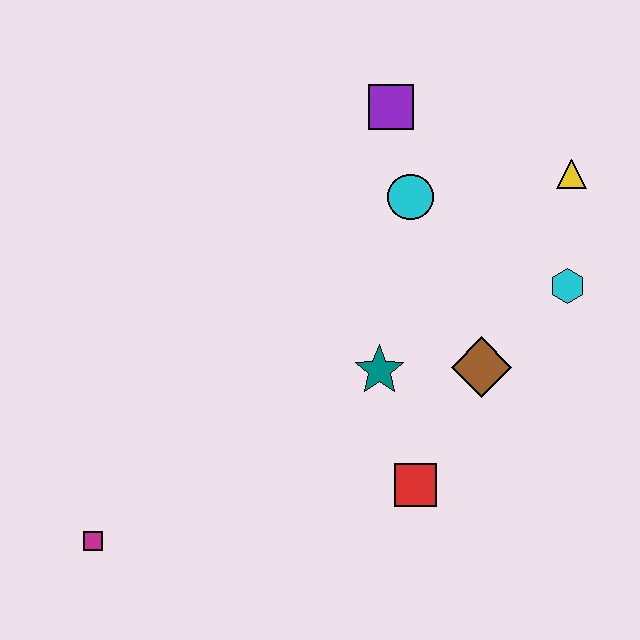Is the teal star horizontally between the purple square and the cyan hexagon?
No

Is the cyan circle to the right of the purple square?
Yes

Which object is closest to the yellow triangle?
The cyan hexagon is closest to the yellow triangle.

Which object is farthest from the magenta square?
The yellow triangle is farthest from the magenta square.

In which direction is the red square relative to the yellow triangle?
The red square is below the yellow triangle.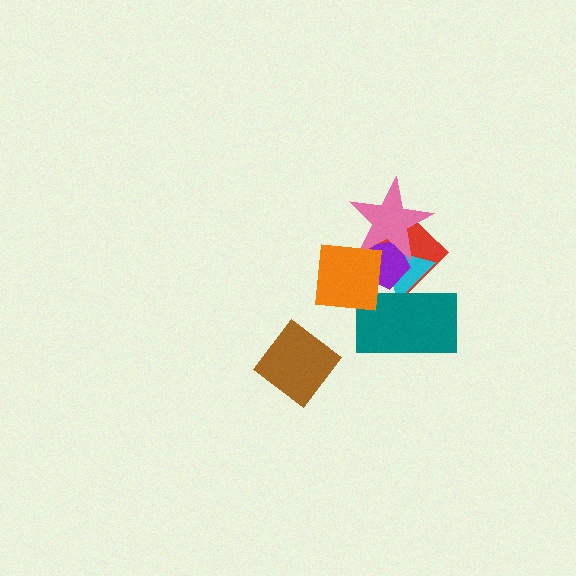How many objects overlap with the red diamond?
5 objects overlap with the red diamond.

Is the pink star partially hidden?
Yes, it is partially covered by another shape.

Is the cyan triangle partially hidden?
Yes, it is partially covered by another shape.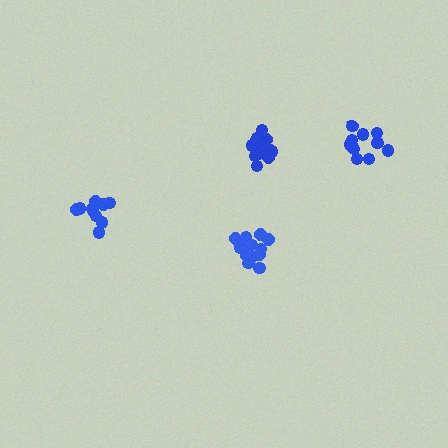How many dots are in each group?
Group 1: 10 dots, Group 2: 15 dots, Group 3: 11 dots, Group 4: 16 dots (52 total).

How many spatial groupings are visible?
There are 4 spatial groupings.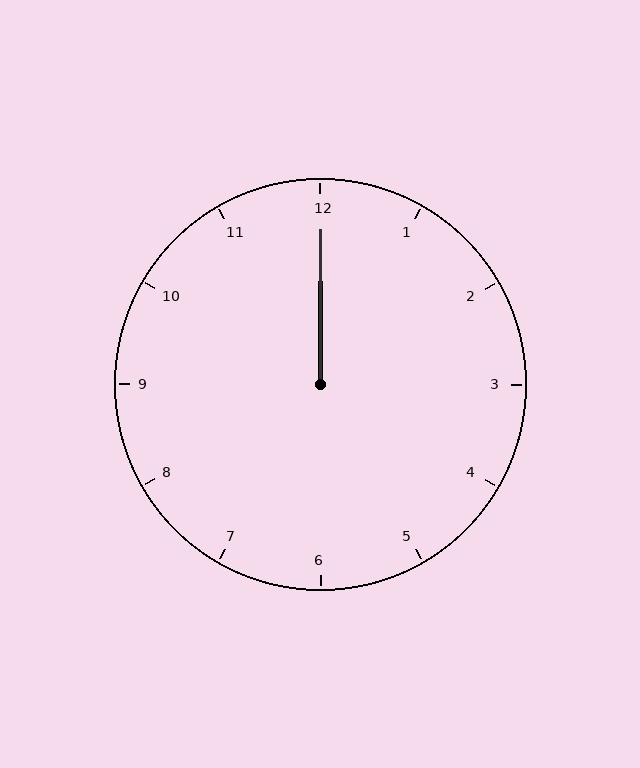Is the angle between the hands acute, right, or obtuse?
It is acute.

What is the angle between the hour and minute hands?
Approximately 0 degrees.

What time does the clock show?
12:00.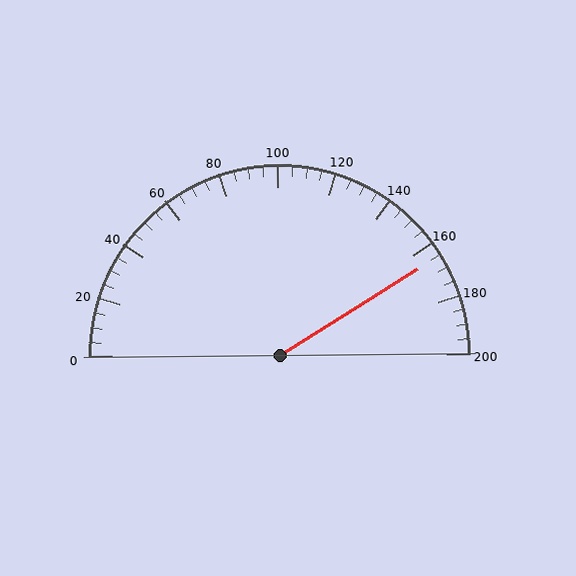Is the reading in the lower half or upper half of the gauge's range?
The reading is in the upper half of the range (0 to 200).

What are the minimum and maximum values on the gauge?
The gauge ranges from 0 to 200.